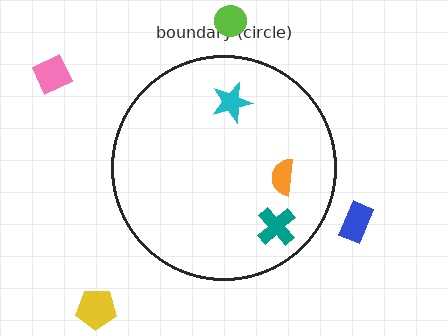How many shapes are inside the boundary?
3 inside, 4 outside.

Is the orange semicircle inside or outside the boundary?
Inside.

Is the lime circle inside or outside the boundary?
Outside.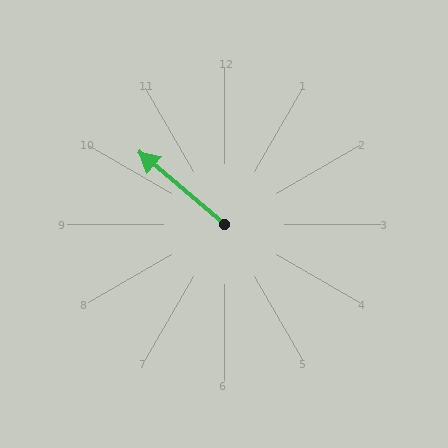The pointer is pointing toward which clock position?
Roughly 10 o'clock.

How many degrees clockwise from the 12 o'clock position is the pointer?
Approximately 310 degrees.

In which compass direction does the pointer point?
Northwest.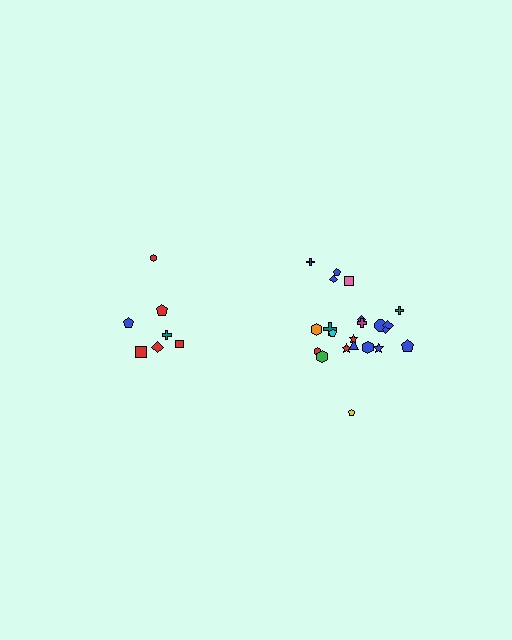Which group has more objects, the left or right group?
The right group.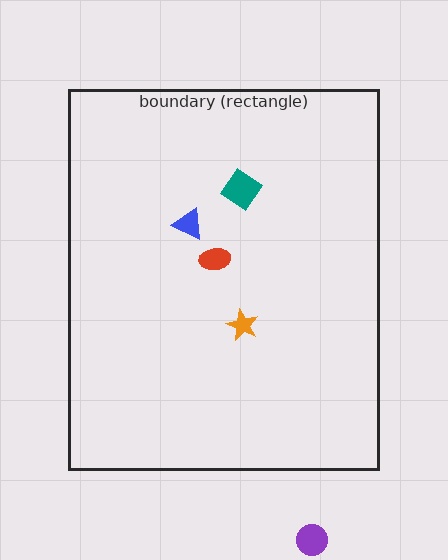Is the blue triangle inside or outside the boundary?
Inside.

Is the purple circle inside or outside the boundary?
Outside.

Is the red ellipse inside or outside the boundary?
Inside.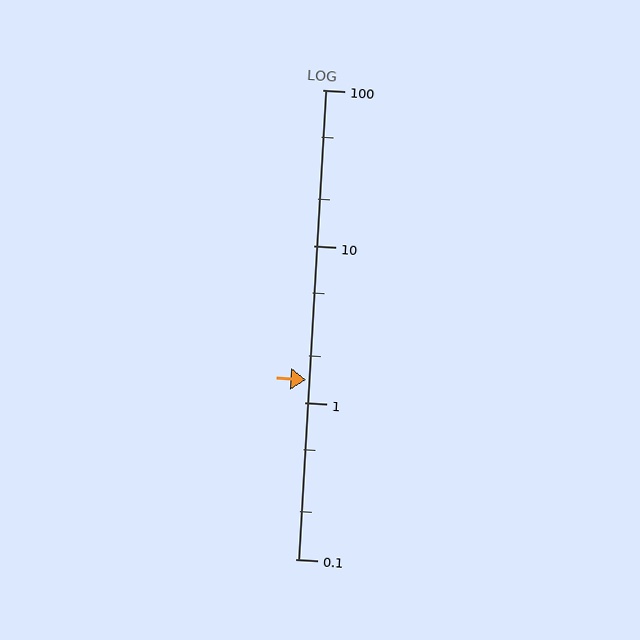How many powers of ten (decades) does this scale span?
The scale spans 3 decades, from 0.1 to 100.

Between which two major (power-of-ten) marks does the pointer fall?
The pointer is between 1 and 10.